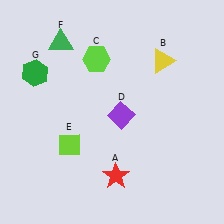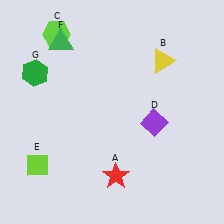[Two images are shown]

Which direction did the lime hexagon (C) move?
The lime hexagon (C) moved left.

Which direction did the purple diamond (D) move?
The purple diamond (D) moved right.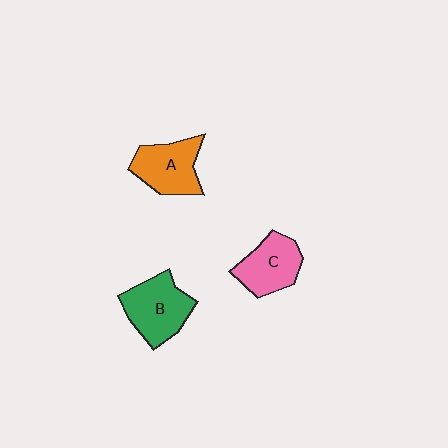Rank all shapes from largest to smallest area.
From largest to smallest: B (green), A (orange), C (pink).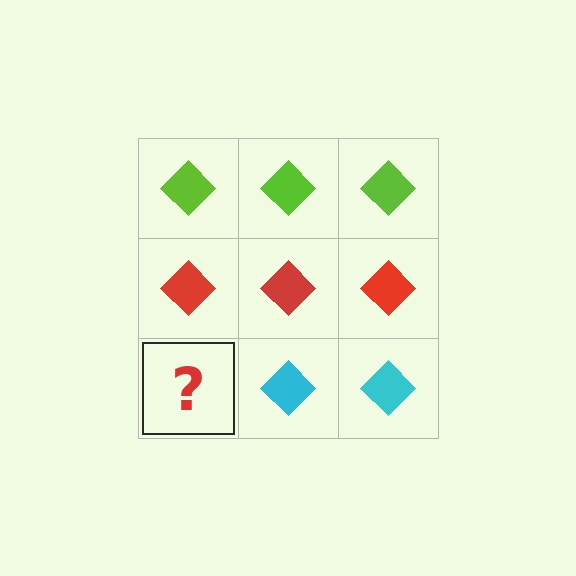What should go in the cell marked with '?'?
The missing cell should contain a cyan diamond.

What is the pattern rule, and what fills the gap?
The rule is that each row has a consistent color. The gap should be filled with a cyan diamond.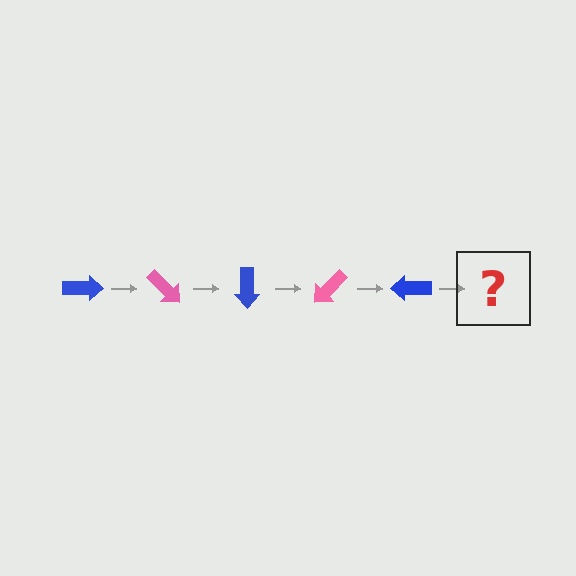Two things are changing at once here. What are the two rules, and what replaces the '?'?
The two rules are that it rotates 45 degrees each step and the color cycles through blue and pink. The '?' should be a pink arrow, rotated 225 degrees from the start.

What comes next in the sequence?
The next element should be a pink arrow, rotated 225 degrees from the start.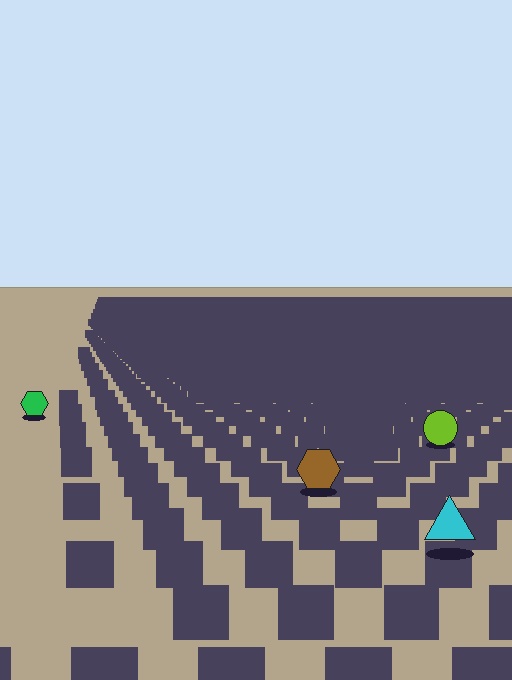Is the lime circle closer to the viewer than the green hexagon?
Yes. The lime circle is closer — you can tell from the texture gradient: the ground texture is coarser near it.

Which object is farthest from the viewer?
The green hexagon is farthest from the viewer. It appears smaller and the ground texture around it is denser.